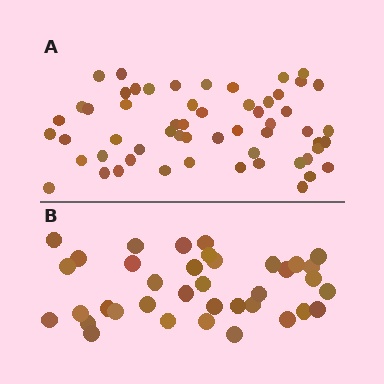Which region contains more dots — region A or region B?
Region A (the top region) has more dots.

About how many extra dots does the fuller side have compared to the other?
Region A has approximately 20 more dots than region B.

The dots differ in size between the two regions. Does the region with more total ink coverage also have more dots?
No. Region B has more total ink coverage because its dots are larger, but region A actually contains more individual dots. Total area can be misleading — the number of items is what matters here.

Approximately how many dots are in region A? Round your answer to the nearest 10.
About 60 dots. (The exact count is 57, which rounds to 60.)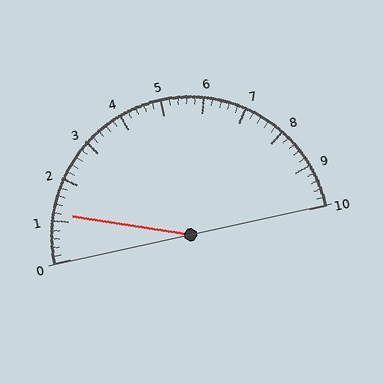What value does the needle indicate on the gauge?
The needle indicates approximately 1.2.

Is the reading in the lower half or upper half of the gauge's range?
The reading is in the lower half of the range (0 to 10).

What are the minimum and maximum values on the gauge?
The gauge ranges from 0 to 10.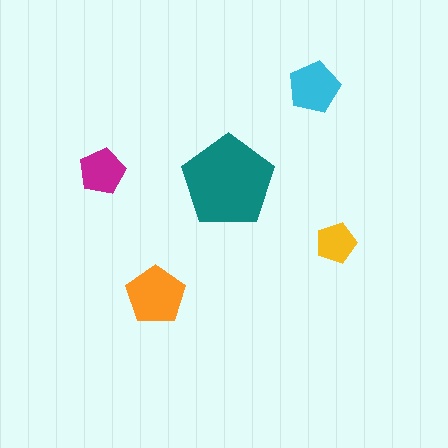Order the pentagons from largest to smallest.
the teal one, the orange one, the cyan one, the magenta one, the yellow one.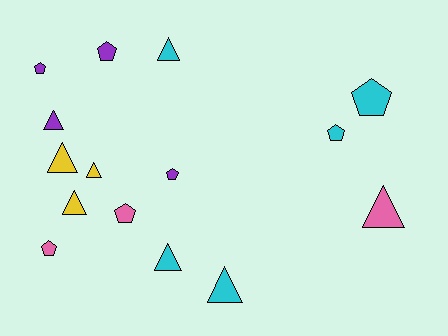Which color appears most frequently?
Cyan, with 5 objects.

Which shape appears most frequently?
Triangle, with 8 objects.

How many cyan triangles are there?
There are 3 cyan triangles.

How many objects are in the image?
There are 15 objects.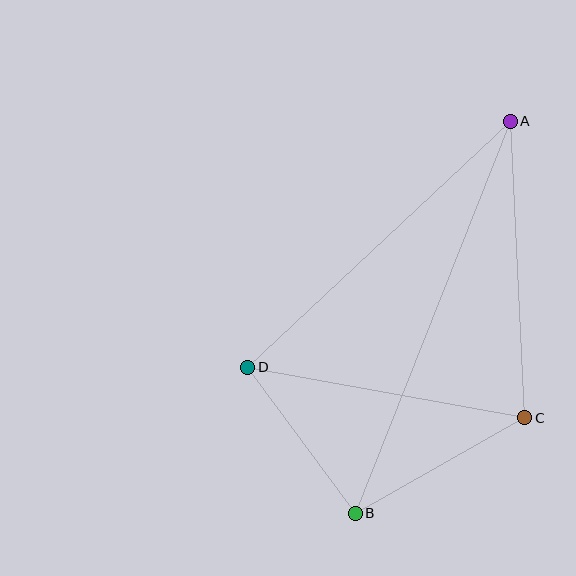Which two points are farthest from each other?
Points A and B are farthest from each other.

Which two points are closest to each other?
Points B and D are closest to each other.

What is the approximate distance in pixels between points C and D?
The distance between C and D is approximately 281 pixels.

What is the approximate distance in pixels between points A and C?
The distance between A and C is approximately 297 pixels.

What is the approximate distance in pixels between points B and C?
The distance between B and C is approximately 195 pixels.